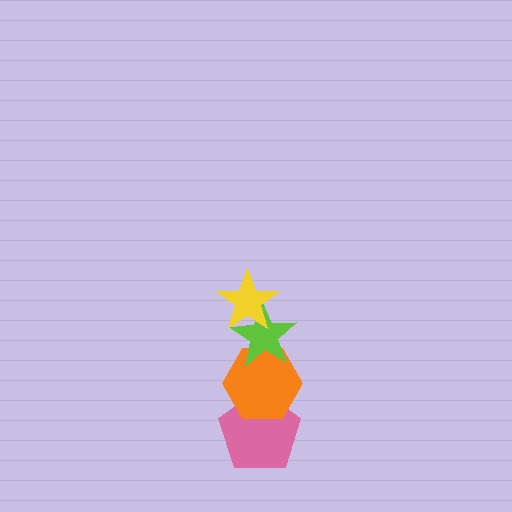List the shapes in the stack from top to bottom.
From top to bottom: the yellow star, the lime star, the orange hexagon, the pink pentagon.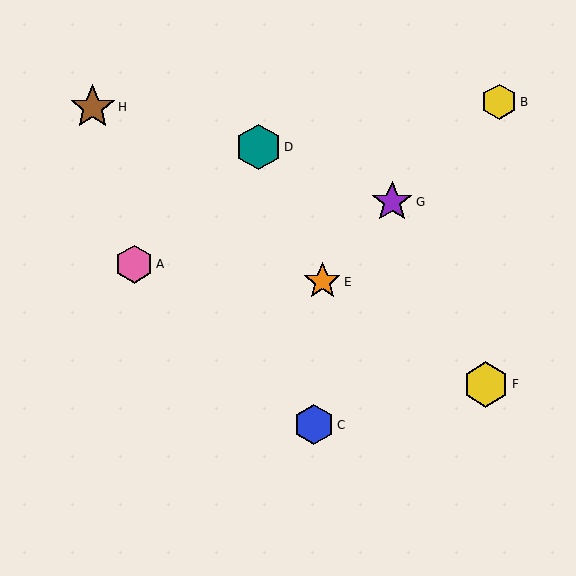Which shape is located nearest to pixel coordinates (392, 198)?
The purple star (labeled G) at (392, 202) is nearest to that location.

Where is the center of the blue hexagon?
The center of the blue hexagon is at (314, 425).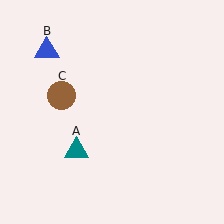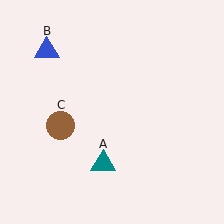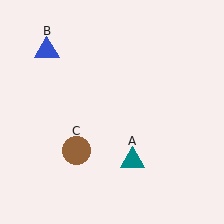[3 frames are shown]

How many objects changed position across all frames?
2 objects changed position: teal triangle (object A), brown circle (object C).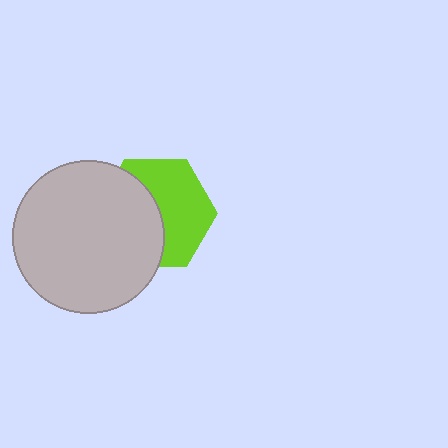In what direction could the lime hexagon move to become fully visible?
The lime hexagon could move right. That would shift it out from behind the light gray circle entirely.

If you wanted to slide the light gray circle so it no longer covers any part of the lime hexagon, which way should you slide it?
Slide it left — that is the most direct way to separate the two shapes.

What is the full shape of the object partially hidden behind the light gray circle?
The partially hidden object is a lime hexagon.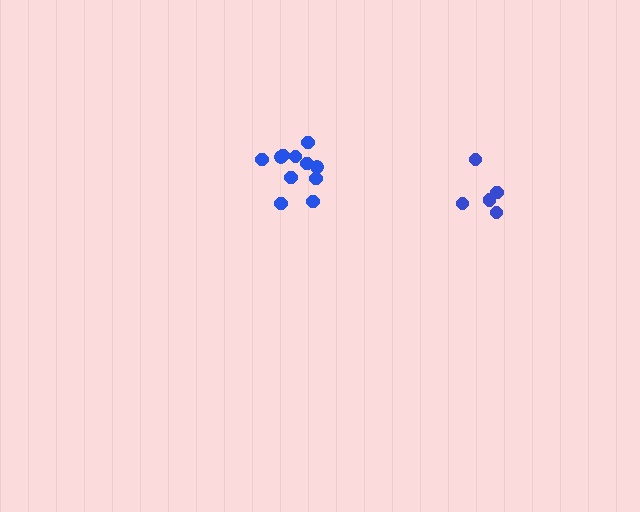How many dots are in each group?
Group 1: 5 dots, Group 2: 11 dots (16 total).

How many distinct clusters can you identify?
There are 2 distinct clusters.